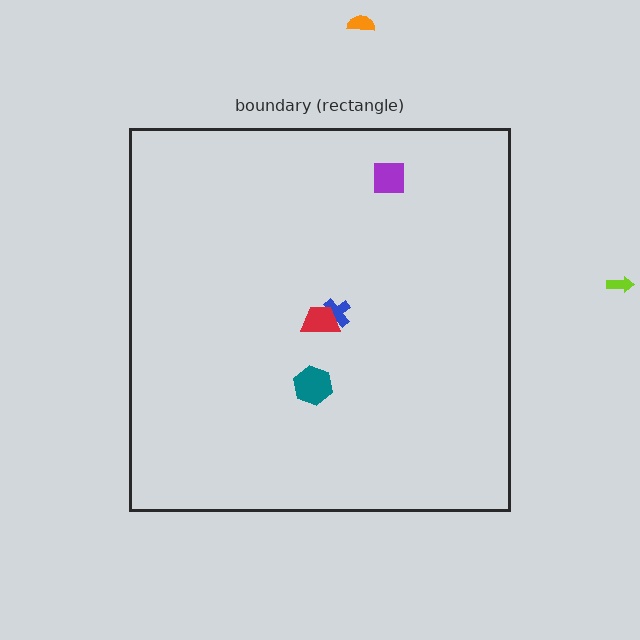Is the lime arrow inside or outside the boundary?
Outside.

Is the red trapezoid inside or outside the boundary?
Inside.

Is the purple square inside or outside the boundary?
Inside.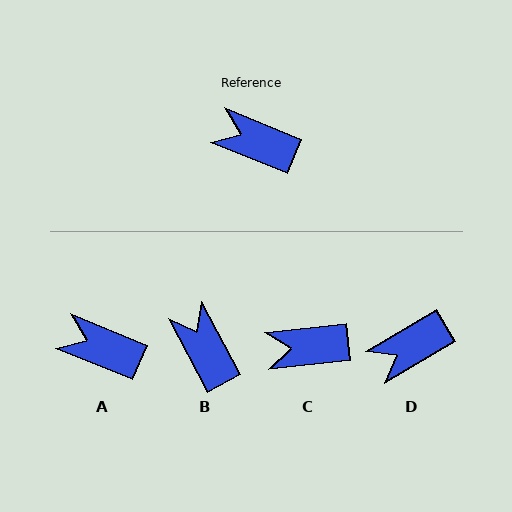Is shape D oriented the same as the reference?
No, it is off by about 53 degrees.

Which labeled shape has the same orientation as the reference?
A.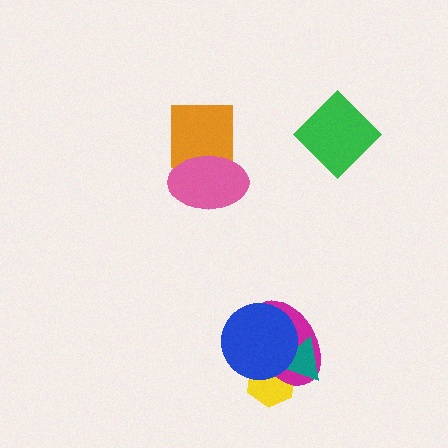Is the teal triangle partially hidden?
Yes, it is partially covered by another shape.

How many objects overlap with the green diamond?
0 objects overlap with the green diamond.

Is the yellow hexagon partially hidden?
Yes, it is partially covered by another shape.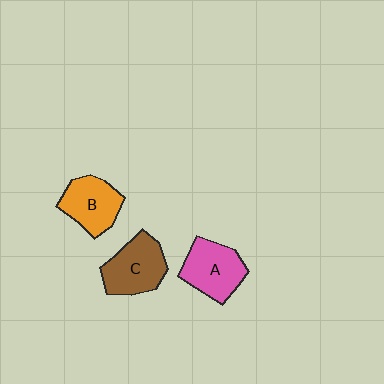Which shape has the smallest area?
Shape B (orange).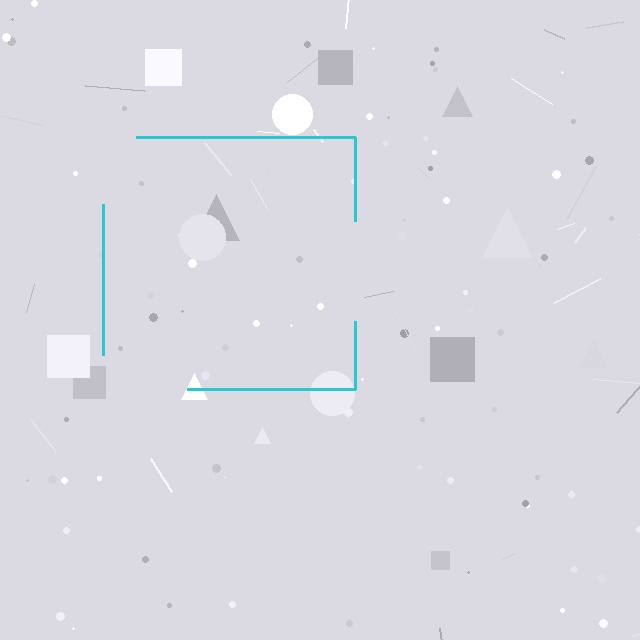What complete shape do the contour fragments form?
The contour fragments form a square.